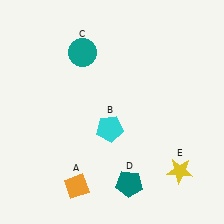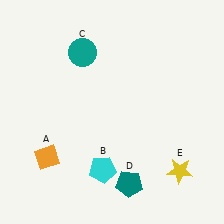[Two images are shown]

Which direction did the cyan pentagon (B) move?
The cyan pentagon (B) moved down.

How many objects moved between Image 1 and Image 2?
2 objects moved between the two images.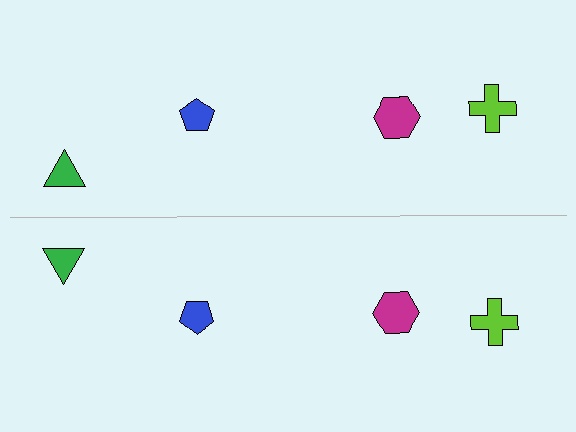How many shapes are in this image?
There are 8 shapes in this image.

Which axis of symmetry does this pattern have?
The pattern has a horizontal axis of symmetry running through the center of the image.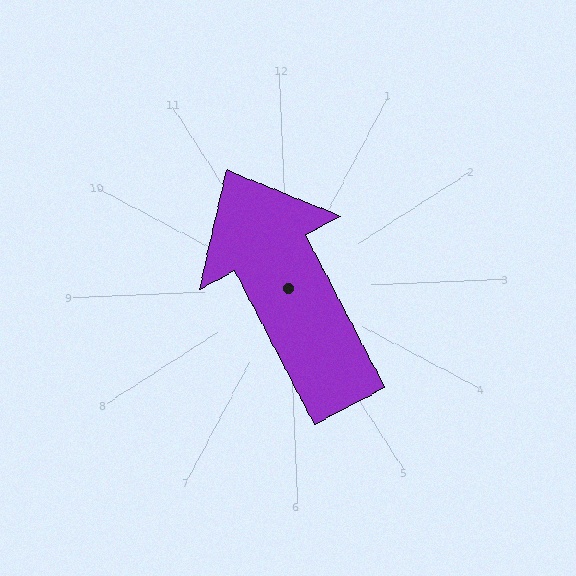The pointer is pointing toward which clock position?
Roughly 11 o'clock.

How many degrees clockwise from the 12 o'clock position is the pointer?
Approximately 335 degrees.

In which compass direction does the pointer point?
Northwest.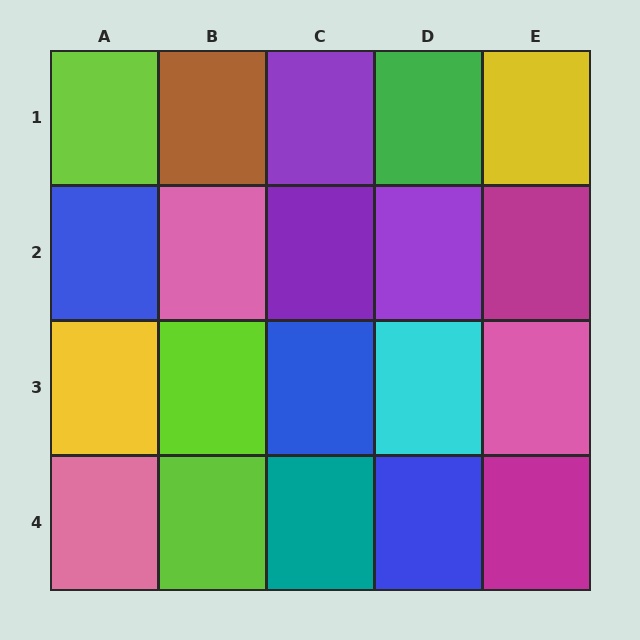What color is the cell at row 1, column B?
Brown.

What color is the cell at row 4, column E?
Magenta.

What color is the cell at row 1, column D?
Green.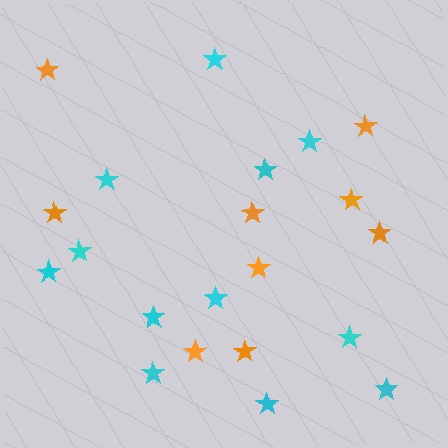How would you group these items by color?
There are 2 groups: one group of orange stars (9) and one group of cyan stars (12).